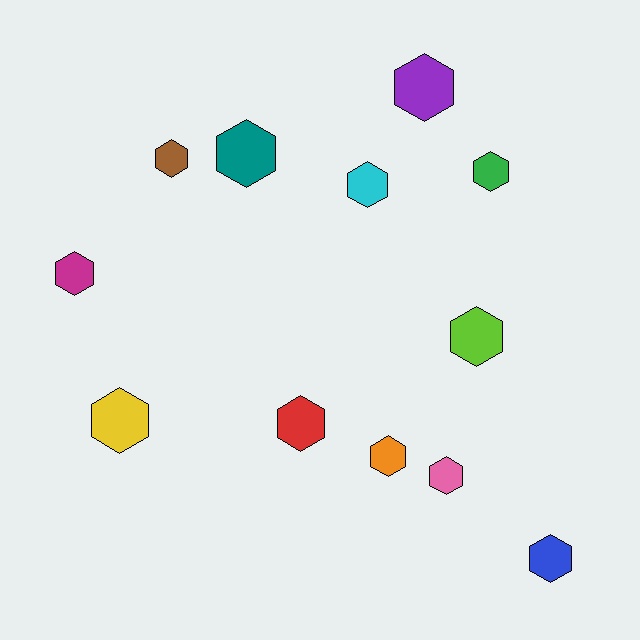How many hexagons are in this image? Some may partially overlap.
There are 12 hexagons.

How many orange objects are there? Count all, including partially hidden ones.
There is 1 orange object.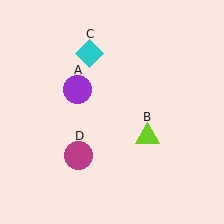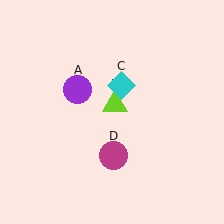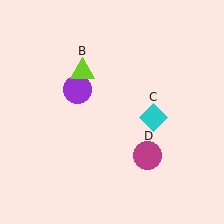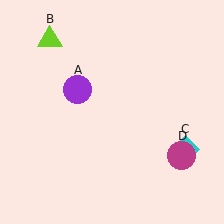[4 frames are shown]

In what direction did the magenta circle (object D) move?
The magenta circle (object D) moved right.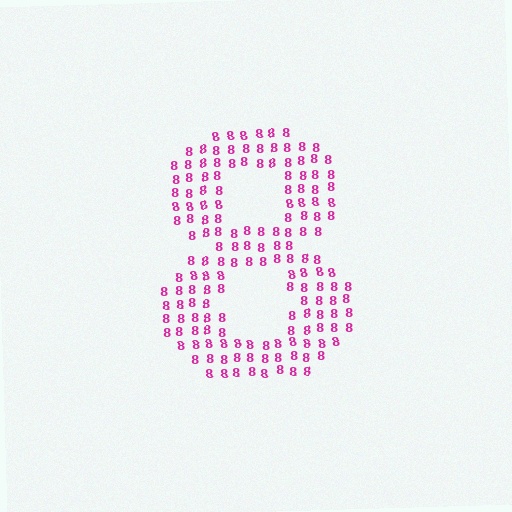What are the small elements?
The small elements are digit 8's.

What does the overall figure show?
The overall figure shows the digit 8.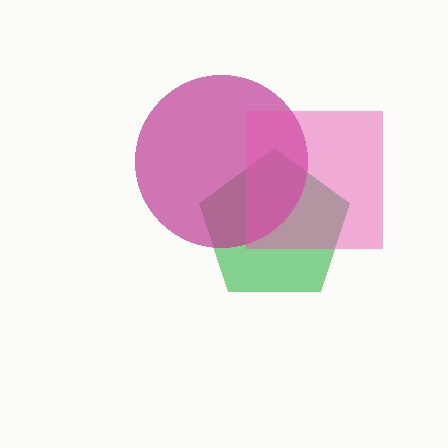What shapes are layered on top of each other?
The layered shapes are: a green pentagon, a magenta circle, a pink square.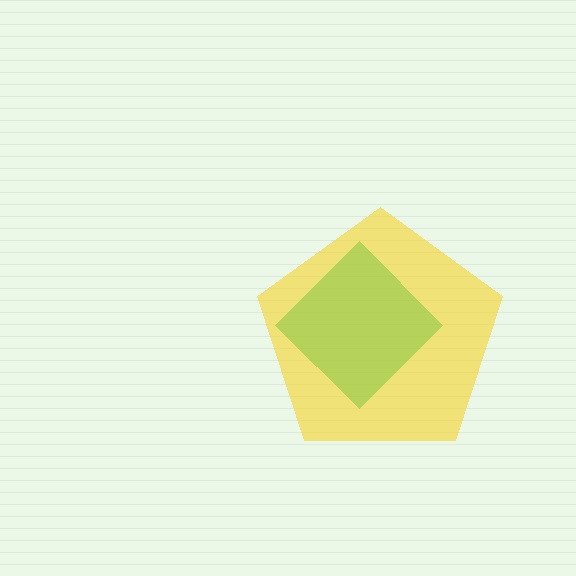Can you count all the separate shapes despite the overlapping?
Yes, there are 2 separate shapes.